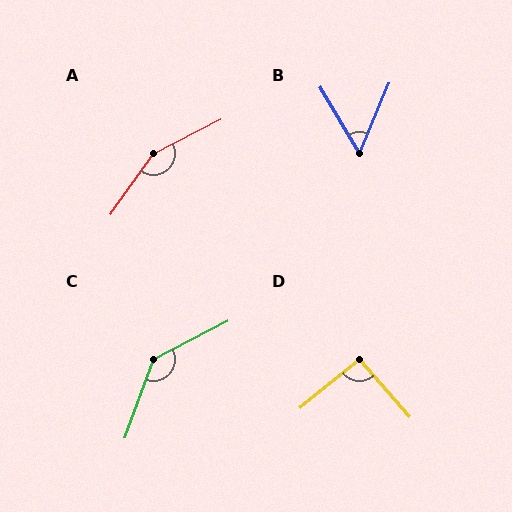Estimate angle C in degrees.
Approximately 137 degrees.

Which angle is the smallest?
B, at approximately 53 degrees.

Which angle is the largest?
A, at approximately 153 degrees.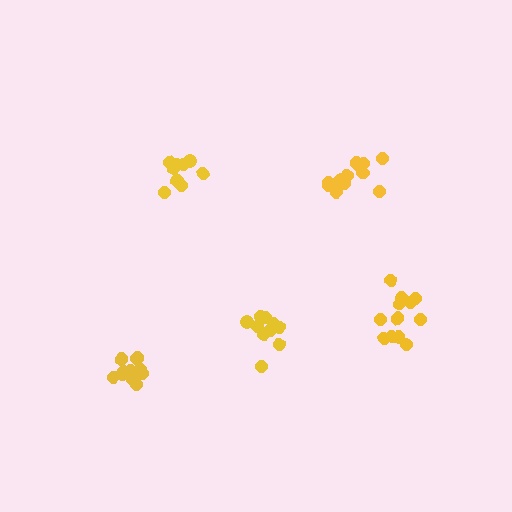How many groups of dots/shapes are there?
There are 5 groups.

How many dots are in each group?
Group 1: 13 dots, Group 2: 9 dots, Group 3: 10 dots, Group 4: 13 dots, Group 5: 11 dots (56 total).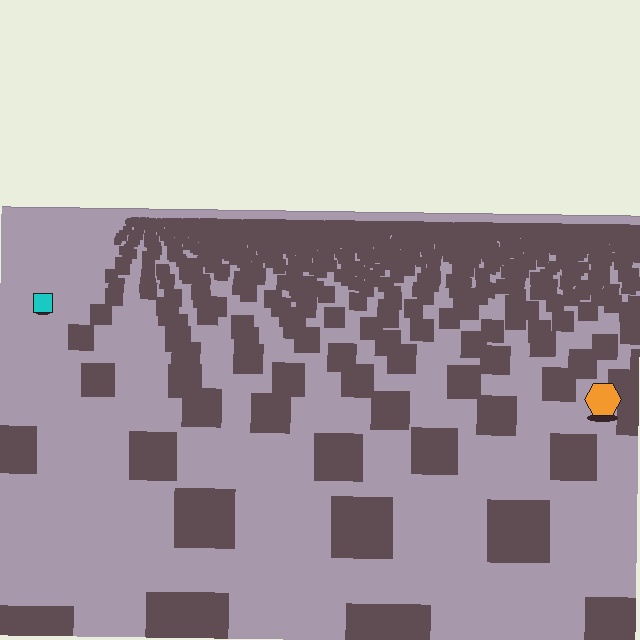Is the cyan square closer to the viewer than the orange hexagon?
No. The orange hexagon is closer — you can tell from the texture gradient: the ground texture is coarser near it.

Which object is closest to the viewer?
The orange hexagon is closest. The texture marks near it are larger and more spread out.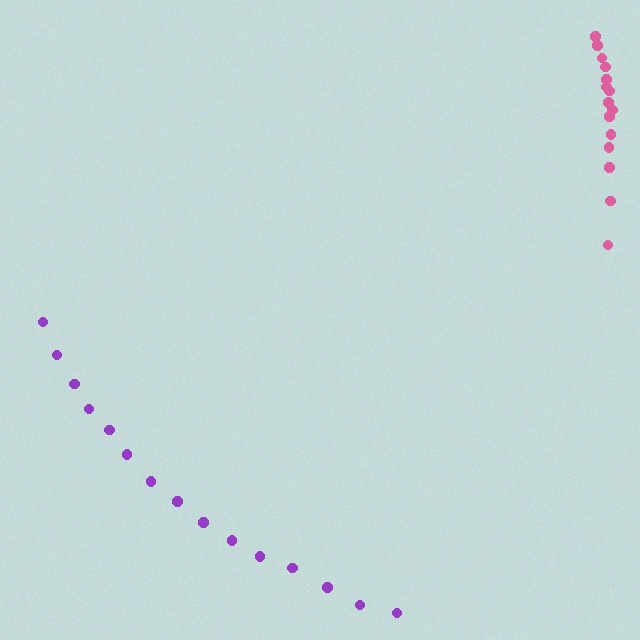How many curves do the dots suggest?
There are 2 distinct paths.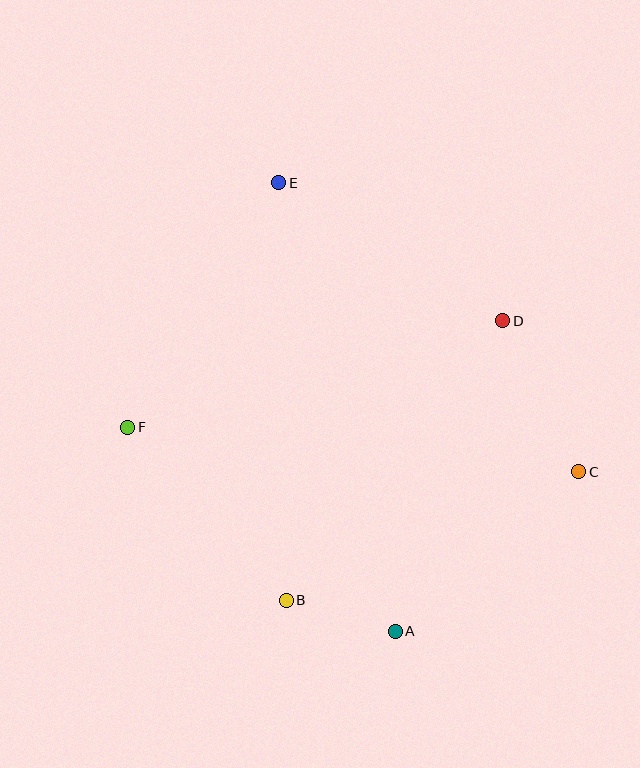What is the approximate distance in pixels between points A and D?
The distance between A and D is approximately 329 pixels.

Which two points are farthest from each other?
Points A and E are farthest from each other.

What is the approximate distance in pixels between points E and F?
The distance between E and F is approximately 287 pixels.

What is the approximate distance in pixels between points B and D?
The distance between B and D is approximately 353 pixels.